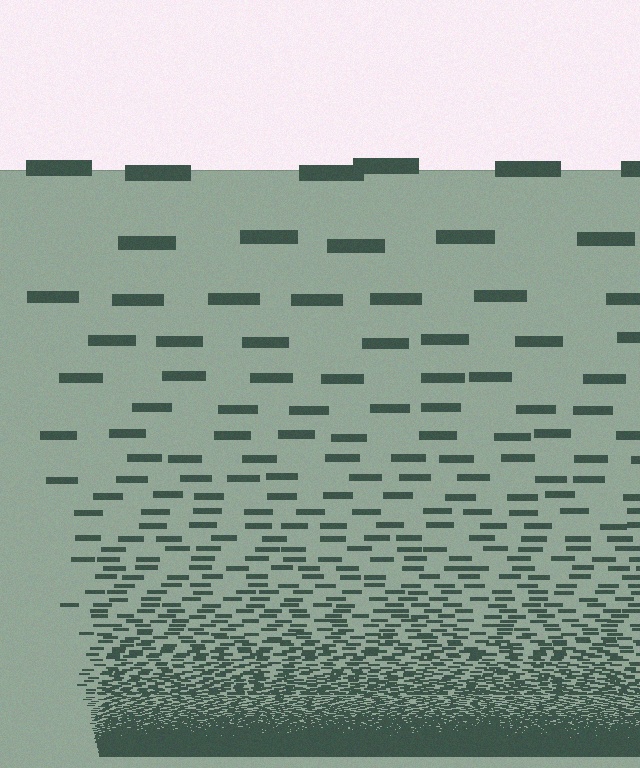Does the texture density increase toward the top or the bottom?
Density increases toward the bottom.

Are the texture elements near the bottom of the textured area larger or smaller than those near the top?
Smaller. The gradient is inverted — elements near the bottom are smaller and denser.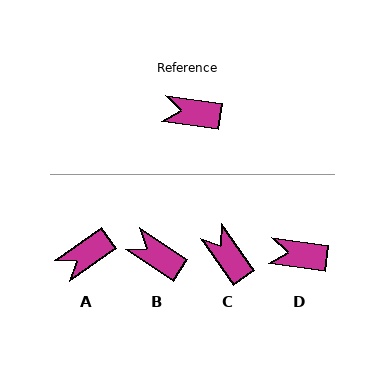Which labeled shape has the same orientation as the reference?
D.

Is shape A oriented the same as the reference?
No, it is off by about 43 degrees.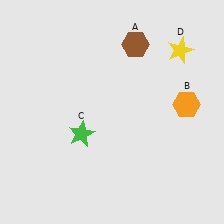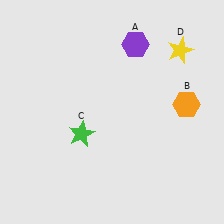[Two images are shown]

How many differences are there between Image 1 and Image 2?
There is 1 difference between the two images.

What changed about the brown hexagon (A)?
In Image 1, A is brown. In Image 2, it changed to purple.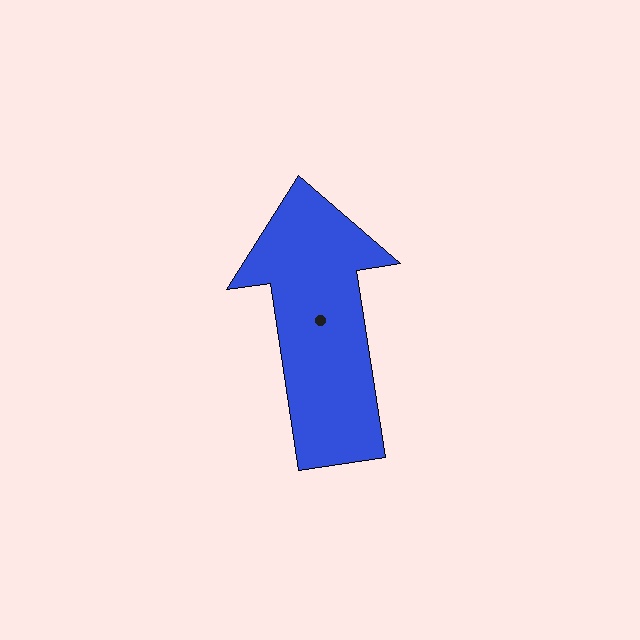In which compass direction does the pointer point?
North.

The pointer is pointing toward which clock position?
Roughly 12 o'clock.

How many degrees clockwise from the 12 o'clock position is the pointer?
Approximately 351 degrees.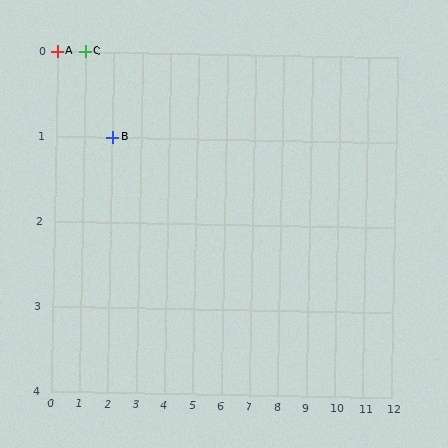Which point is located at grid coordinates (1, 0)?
Point C is at (1, 0).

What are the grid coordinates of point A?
Point A is at grid coordinates (0, 0).